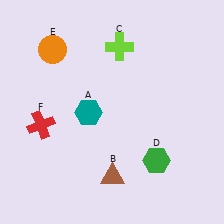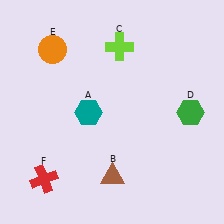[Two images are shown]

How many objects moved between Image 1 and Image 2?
2 objects moved between the two images.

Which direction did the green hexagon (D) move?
The green hexagon (D) moved up.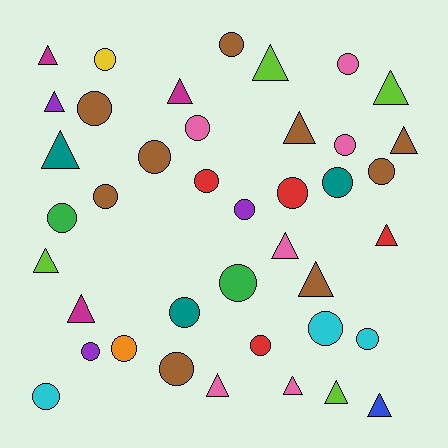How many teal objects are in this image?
There are 3 teal objects.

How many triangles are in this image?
There are 17 triangles.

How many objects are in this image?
There are 40 objects.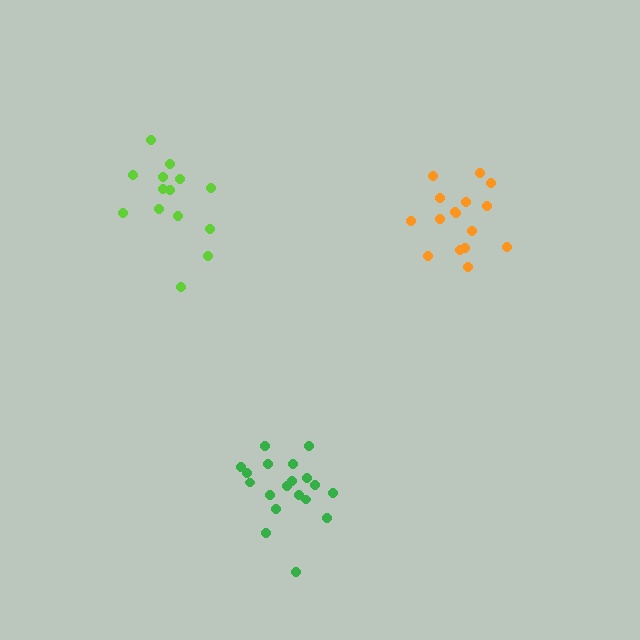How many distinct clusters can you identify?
There are 3 distinct clusters.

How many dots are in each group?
Group 1: 19 dots, Group 2: 16 dots, Group 3: 14 dots (49 total).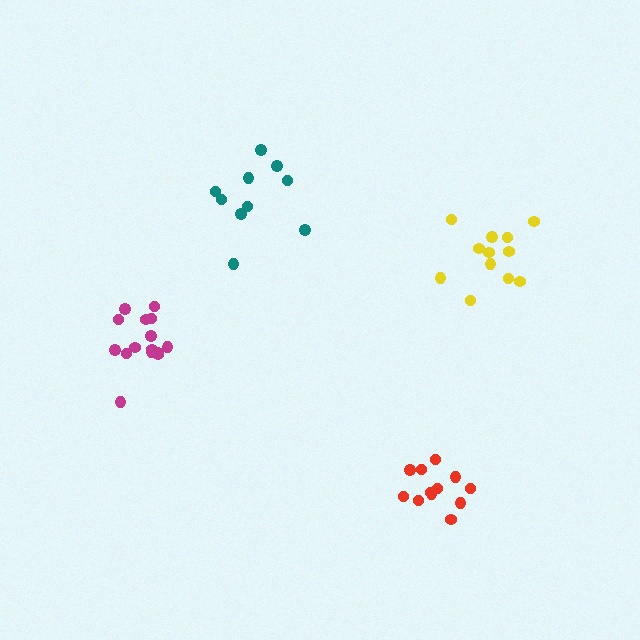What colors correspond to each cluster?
The clusters are colored: teal, magenta, red, yellow.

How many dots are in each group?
Group 1: 10 dots, Group 2: 15 dots, Group 3: 12 dots, Group 4: 12 dots (49 total).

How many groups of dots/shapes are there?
There are 4 groups.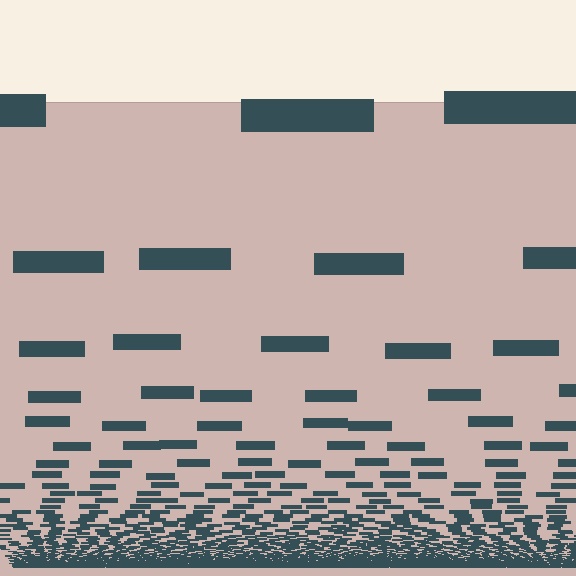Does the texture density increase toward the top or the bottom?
Density increases toward the bottom.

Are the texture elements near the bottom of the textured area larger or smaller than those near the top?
Smaller. The gradient is inverted — elements near the bottom are smaller and denser.